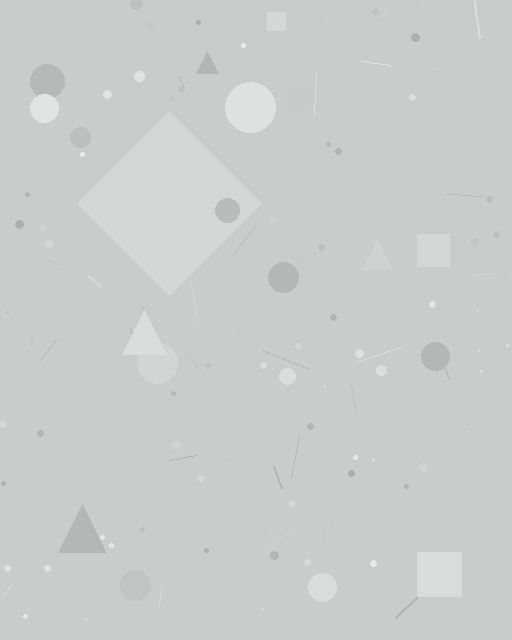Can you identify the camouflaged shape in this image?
The camouflaged shape is a diamond.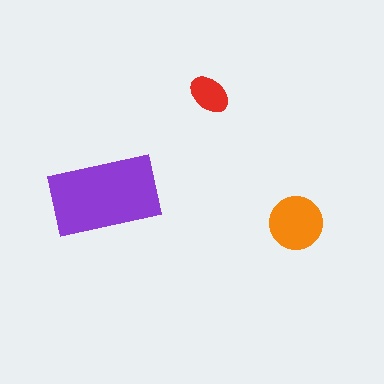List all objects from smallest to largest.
The red ellipse, the orange circle, the purple rectangle.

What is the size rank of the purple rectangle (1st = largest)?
1st.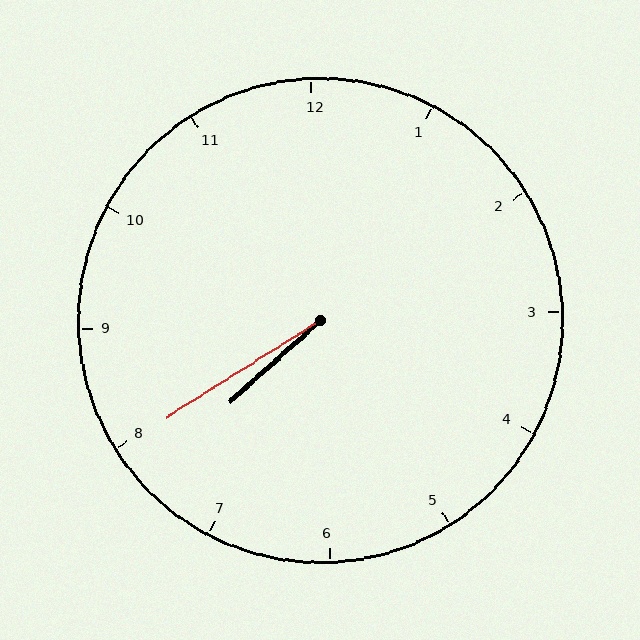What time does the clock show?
7:40.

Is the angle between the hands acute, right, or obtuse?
It is acute.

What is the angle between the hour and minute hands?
Approximately 10 degrees.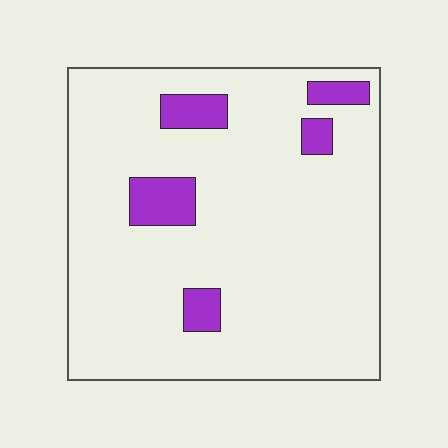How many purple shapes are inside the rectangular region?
5.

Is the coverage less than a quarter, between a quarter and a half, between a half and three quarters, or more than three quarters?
Less than a quarter.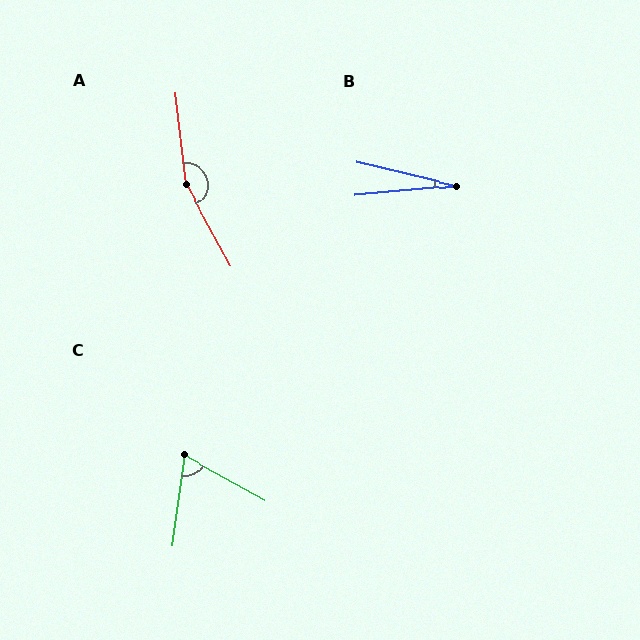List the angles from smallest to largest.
B (18°), C (69°), A (157°).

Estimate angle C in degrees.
Approximately 69 degrees.